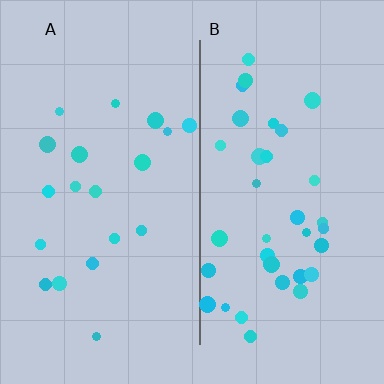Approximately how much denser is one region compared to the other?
Approximately 1.8× — region B over region A.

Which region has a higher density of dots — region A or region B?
B (the right).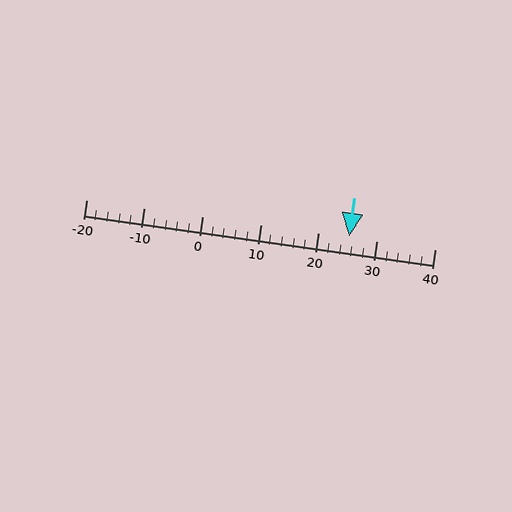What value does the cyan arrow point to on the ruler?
The cyan arrow points to approximately 25.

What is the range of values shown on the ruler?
The ruler shows values from -20 to 40.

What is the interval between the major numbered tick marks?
The major tick marks are spaced 10 units apart.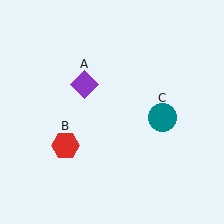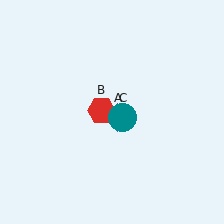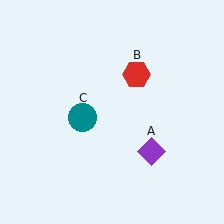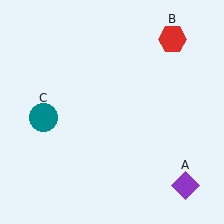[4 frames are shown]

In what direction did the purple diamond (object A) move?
The purple diamond (object A) moved down and to the right.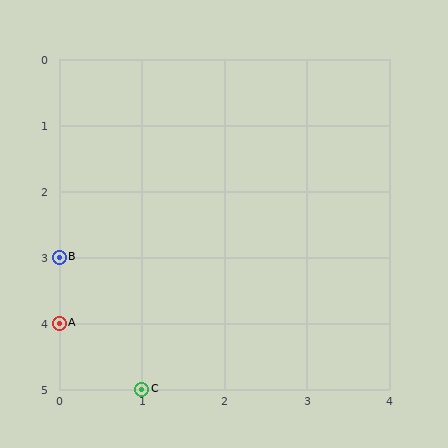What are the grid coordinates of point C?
Point C is at grid coordinates (1, 5).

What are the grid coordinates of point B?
Point B is at grid coordinates (0, 3).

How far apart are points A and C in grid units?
Points A and C are 1 column and 1 row apart (about 1.4 grid units diagonally).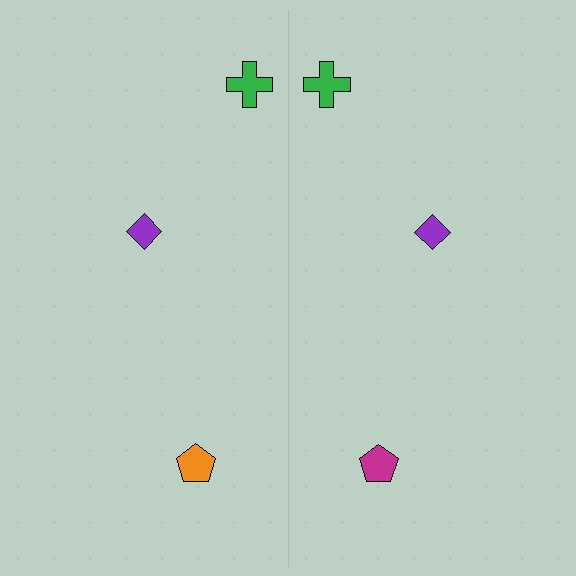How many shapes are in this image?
There are 6 shapes in this image.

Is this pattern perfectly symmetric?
No, the pattern is not perfectly symmetric. The magenta pentagon on the right side breaks the symmetry — its mirror counterpart is orange.